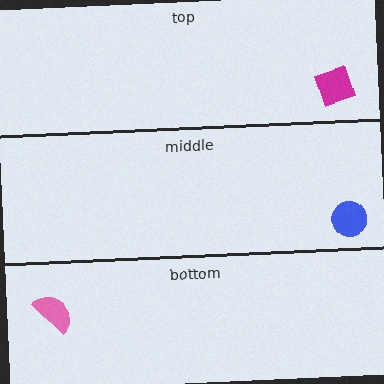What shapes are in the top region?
The magenta square.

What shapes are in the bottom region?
The pink semicircle.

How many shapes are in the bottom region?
1.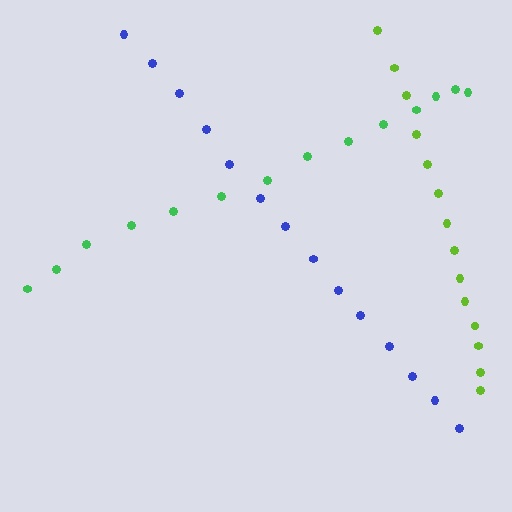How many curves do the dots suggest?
There are 3 distinct paths.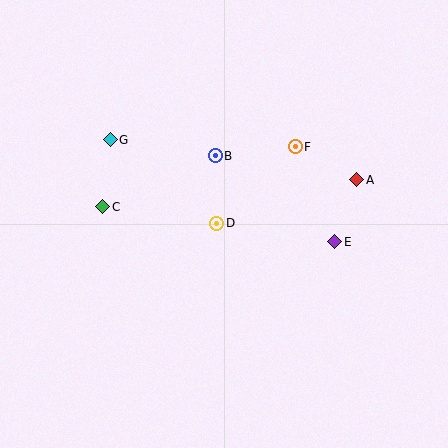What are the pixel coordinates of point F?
Point F is at (295, 147).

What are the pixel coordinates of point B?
Point B is at (215, 156).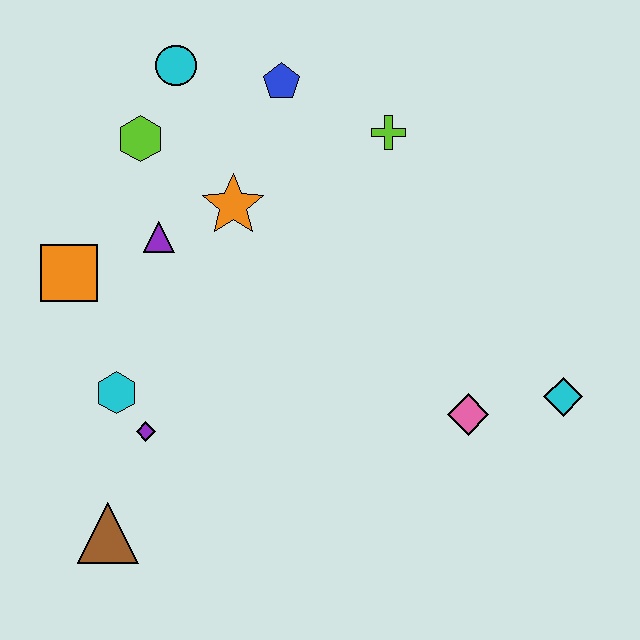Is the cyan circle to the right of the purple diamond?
Yes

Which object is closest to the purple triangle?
The orange star is closest to the purple triangle.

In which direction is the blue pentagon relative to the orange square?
The blue pentagon is to the right of the orange square.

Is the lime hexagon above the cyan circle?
No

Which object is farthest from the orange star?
The cyan diamond is farthest from the orange star.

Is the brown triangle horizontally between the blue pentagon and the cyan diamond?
No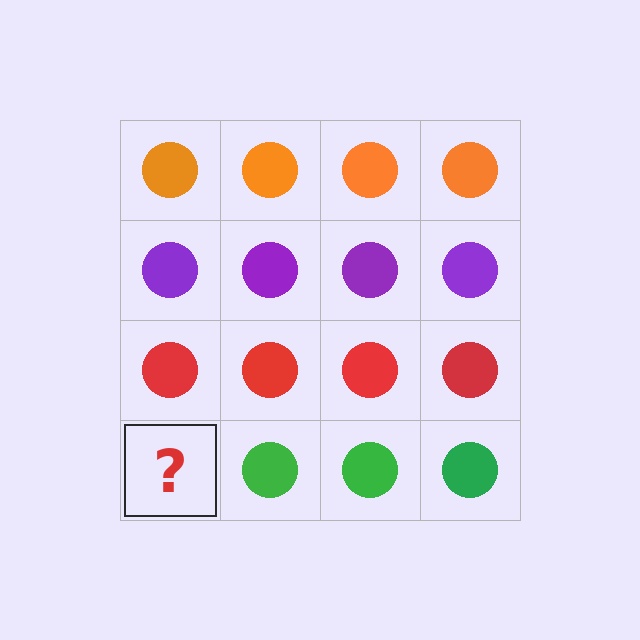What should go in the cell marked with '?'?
The missing cell should contain a green circle.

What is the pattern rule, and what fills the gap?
The rule is that each row has a consistent color. The gap should be filled with a green circle.